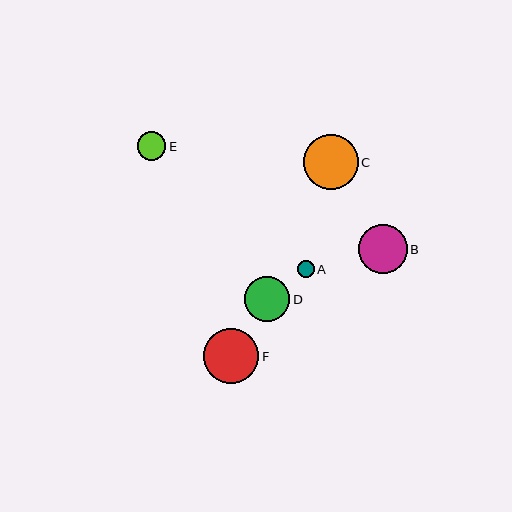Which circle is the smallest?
Circle A is the smallest with a size of approximately 17 pixels.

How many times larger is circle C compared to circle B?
Circle C is approximately 1.1 times the size of circle B.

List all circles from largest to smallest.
From largest to smallest: F, C, B, D, E, A.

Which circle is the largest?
Circle F is the largest with a size of approximately 55 pixels.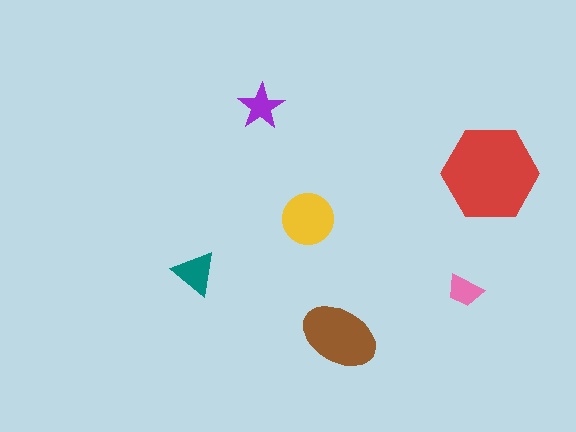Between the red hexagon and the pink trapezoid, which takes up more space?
The red hexagon.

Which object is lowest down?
The brown ellipse is bottommost.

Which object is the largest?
The red hexagon.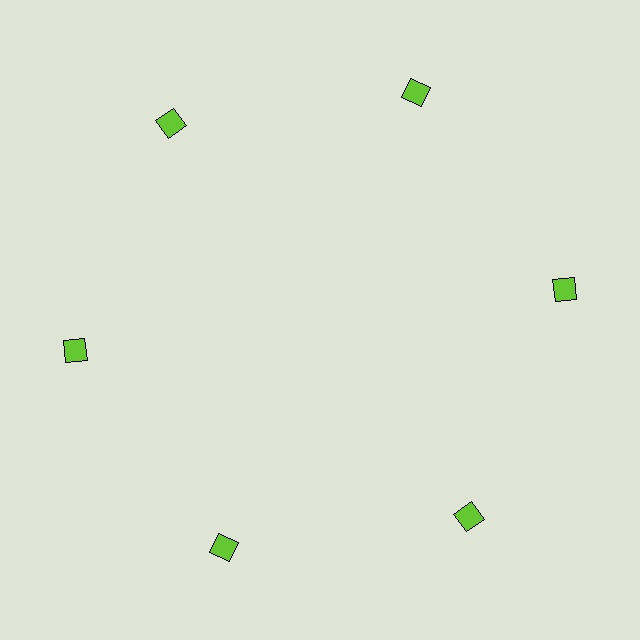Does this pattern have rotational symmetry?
Yes, this pattern has 6-fold rotational symmetry. It looks the same after rotating 60 degrees around the center.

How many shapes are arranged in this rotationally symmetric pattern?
There are 6 shapes, arranged in 6 groups of 1.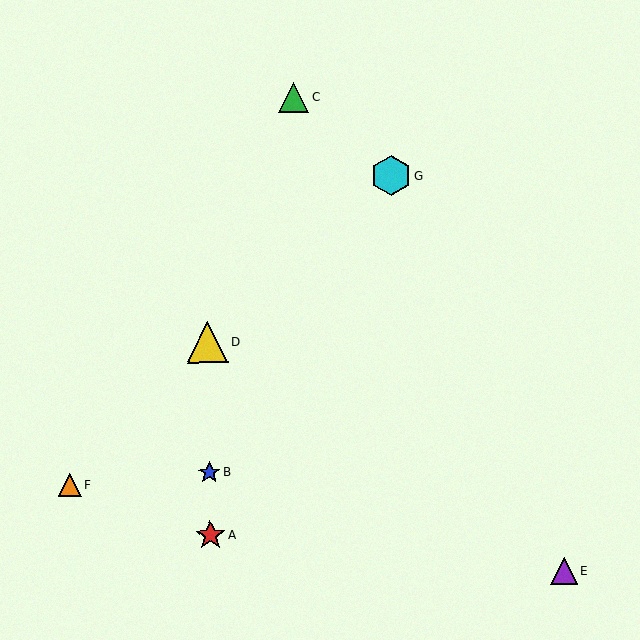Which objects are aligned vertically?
Objects A, B, D are aligned vertically.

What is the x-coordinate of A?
Object A is at x≈210.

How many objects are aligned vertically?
3 objects (A, B, D) are aligned vertically.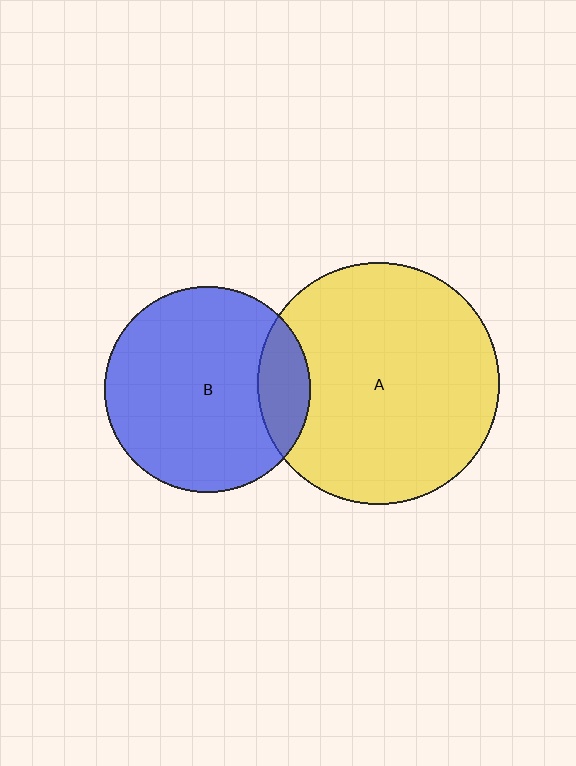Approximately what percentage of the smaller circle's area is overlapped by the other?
Approximately 15%.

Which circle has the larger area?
Circle A (yellow).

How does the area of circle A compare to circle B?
Approximately 1.4 times.